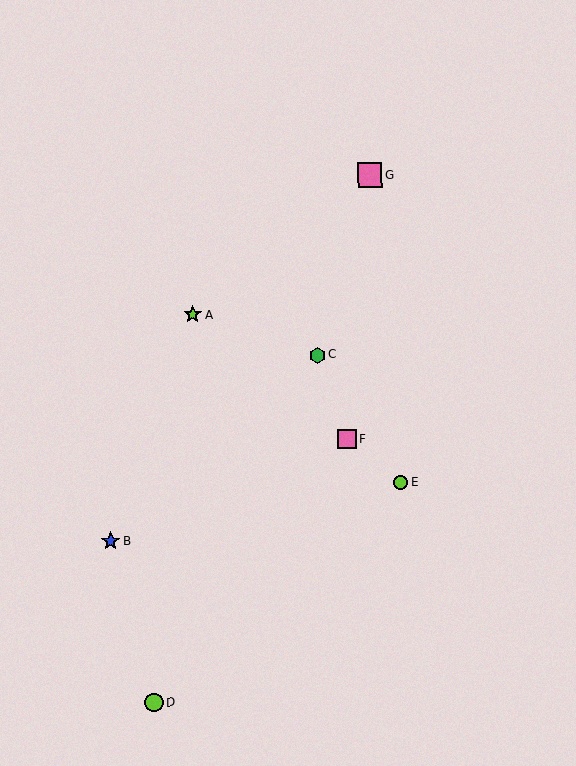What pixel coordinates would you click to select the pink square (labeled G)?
Click at (370, 175) to select the pink square G.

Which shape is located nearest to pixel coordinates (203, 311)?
The lime star (labeled A) at (193, 315) is nearest to that location.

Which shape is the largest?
The pink square (labeled G) is the largest.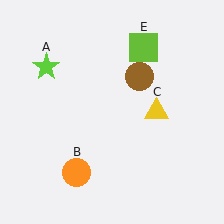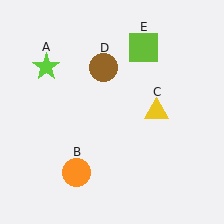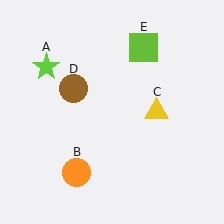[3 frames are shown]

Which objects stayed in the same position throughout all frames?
Lime star (object A) and orange circle (object B) and yellow triangle (object C) and lime square (object E) remained stationary.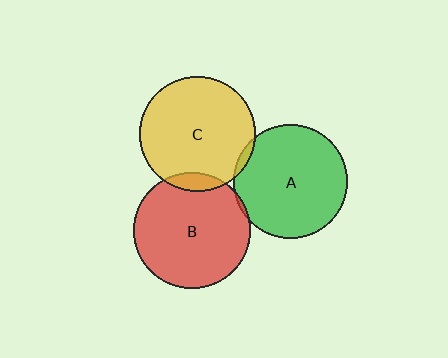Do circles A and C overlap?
Yes.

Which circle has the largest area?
Circle B (red).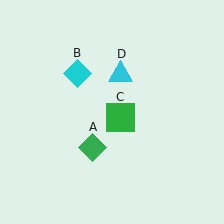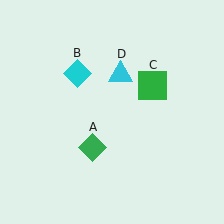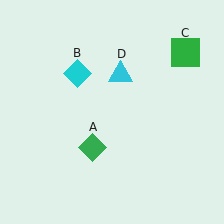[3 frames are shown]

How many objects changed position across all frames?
1 object changed position: green square (object C).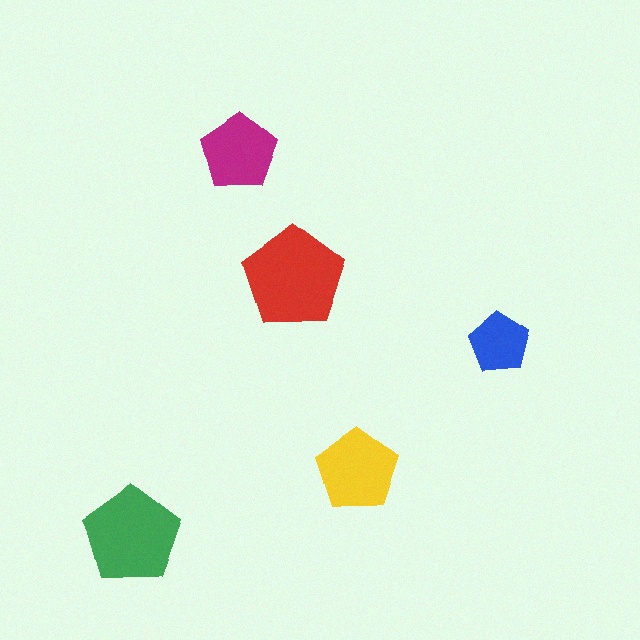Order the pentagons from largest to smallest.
the red one, the green one, the yellow one, the magenta one, the blue one.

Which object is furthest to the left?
The green pentagon is leftmost.